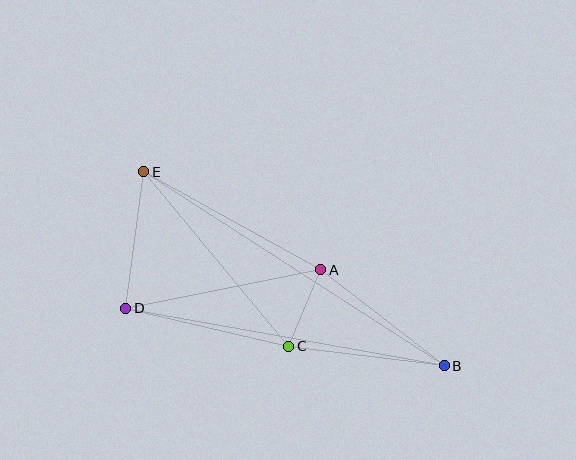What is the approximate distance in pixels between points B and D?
The distance between B and D is approximately 324 pixels.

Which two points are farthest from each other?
Points B and E are farthest from each other.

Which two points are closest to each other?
Points A and C are closest to each other.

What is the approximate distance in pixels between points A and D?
The distance between A and D is approximately 199 pixels.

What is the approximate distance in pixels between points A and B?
The distance between A and B is approximately 156 pixels.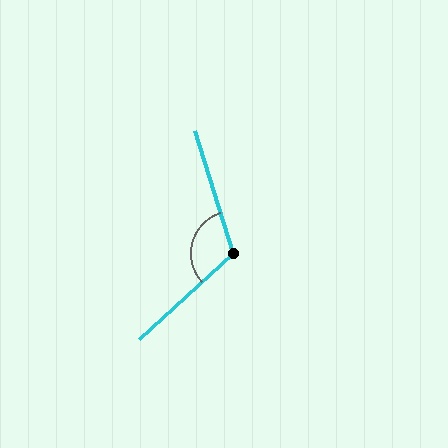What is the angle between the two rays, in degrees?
Approximately 115 degrees.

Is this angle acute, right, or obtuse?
It is obtuse.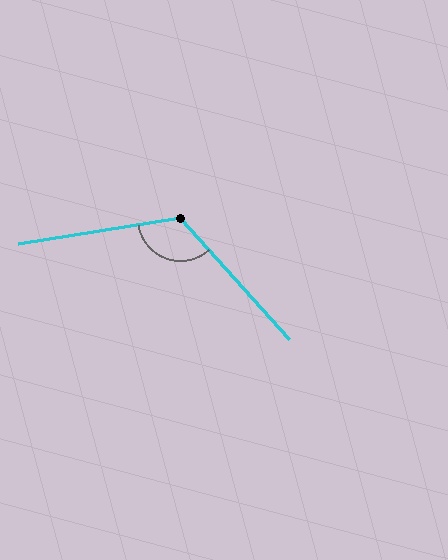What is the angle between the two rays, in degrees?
Approximately 123 degrees.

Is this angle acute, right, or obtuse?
It is obtuse.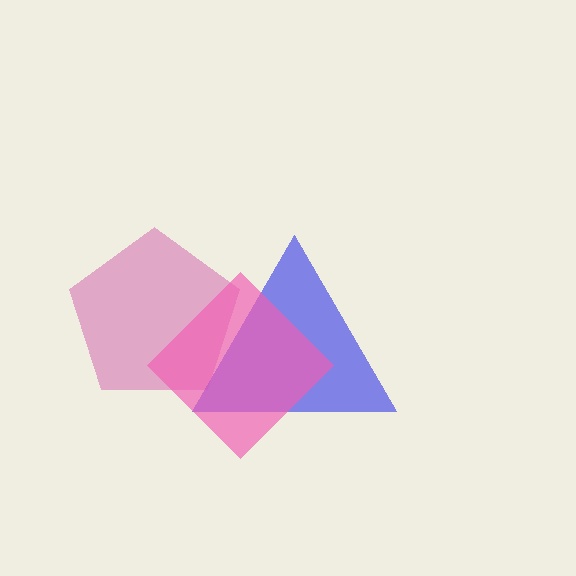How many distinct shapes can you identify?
There are 3 distinct shapes: a magenta pentagon, a blue triangle, a pink diamond.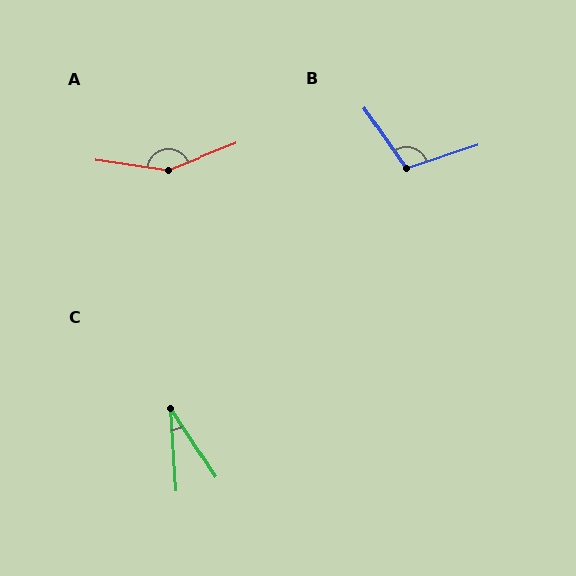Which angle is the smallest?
C, at approximately 30 degrees.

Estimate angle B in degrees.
Approximately 107 degrees.